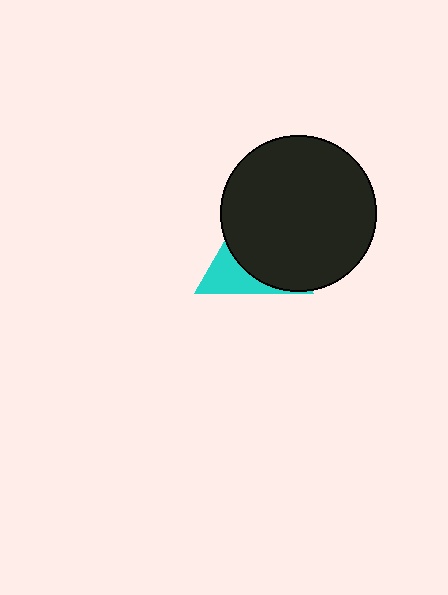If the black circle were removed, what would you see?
You would see the complete cyan triangle.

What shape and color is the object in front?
The object in front is a black circle.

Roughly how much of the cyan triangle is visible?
A small part of it is visible (roughly 32%).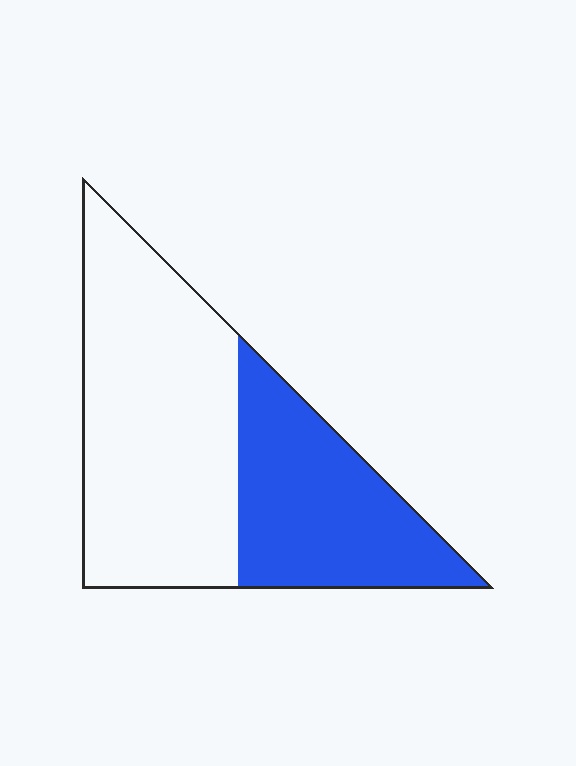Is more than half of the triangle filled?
No.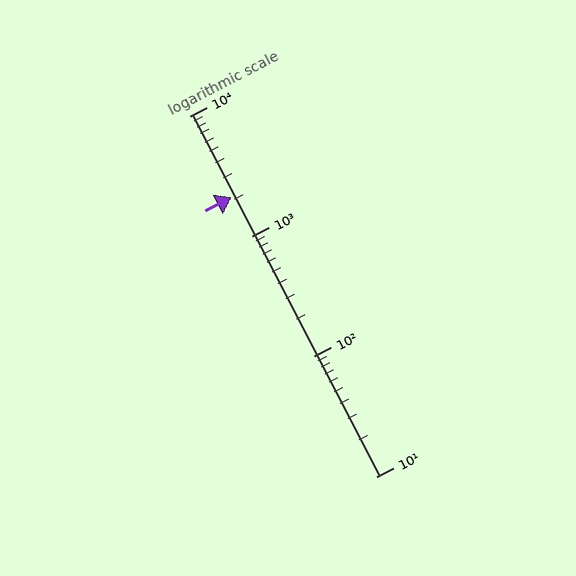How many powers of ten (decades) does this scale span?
The scale spans 3 decades, from 10 to 10000.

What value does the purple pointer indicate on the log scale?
The pointer indicates approximately 2100.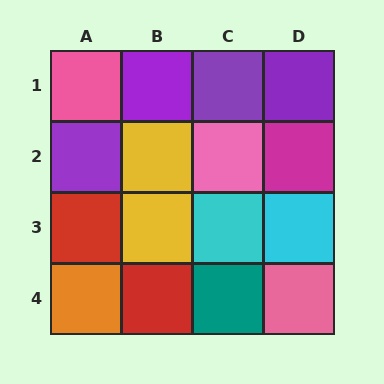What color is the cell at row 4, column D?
Pink.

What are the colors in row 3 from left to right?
Red, yellow, cyan, cyan.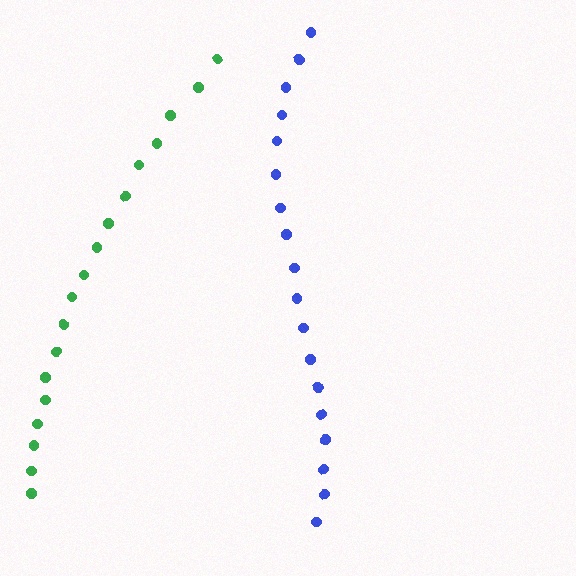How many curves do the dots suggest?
There are 2 distinct paths.